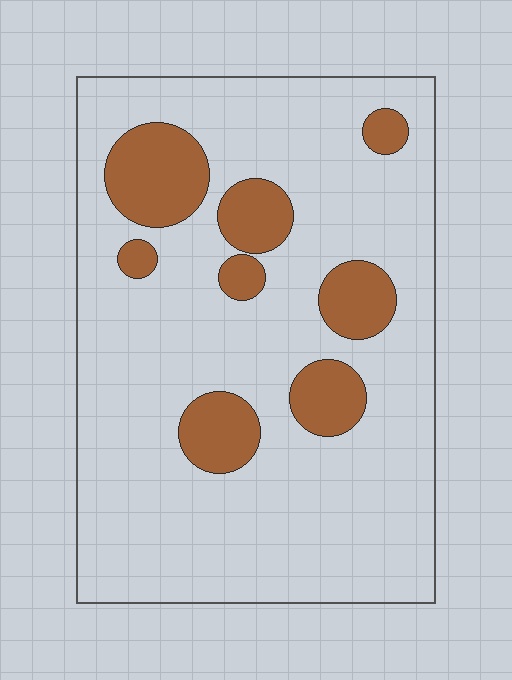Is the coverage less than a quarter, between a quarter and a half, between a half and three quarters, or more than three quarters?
Less than a quarter.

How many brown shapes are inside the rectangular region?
8.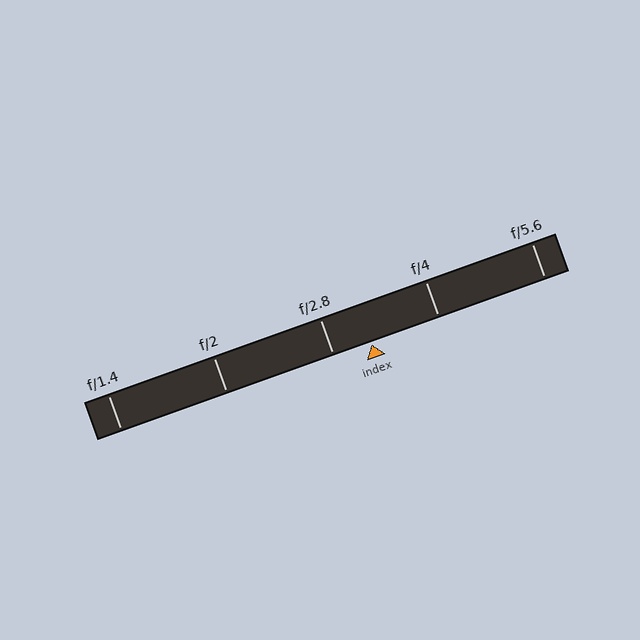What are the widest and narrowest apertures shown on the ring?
The widest aperture shown is f/1.4 and the narrowest is f/5.6.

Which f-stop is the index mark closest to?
The index mark is closest to f/2.8.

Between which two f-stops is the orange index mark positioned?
The index mark is between f/2.8 and f/4.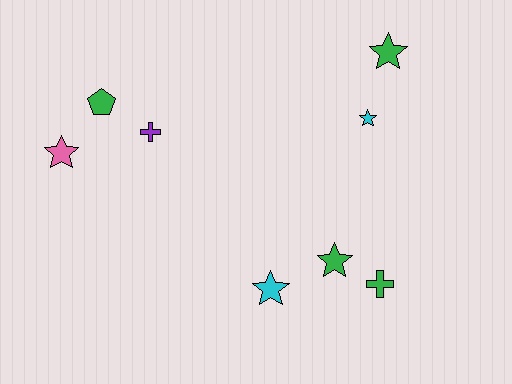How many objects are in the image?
There are 8 objects.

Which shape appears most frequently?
Star, with 5 objects.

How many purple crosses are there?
There is 1 purple cross.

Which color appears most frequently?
Green, with 4 objects.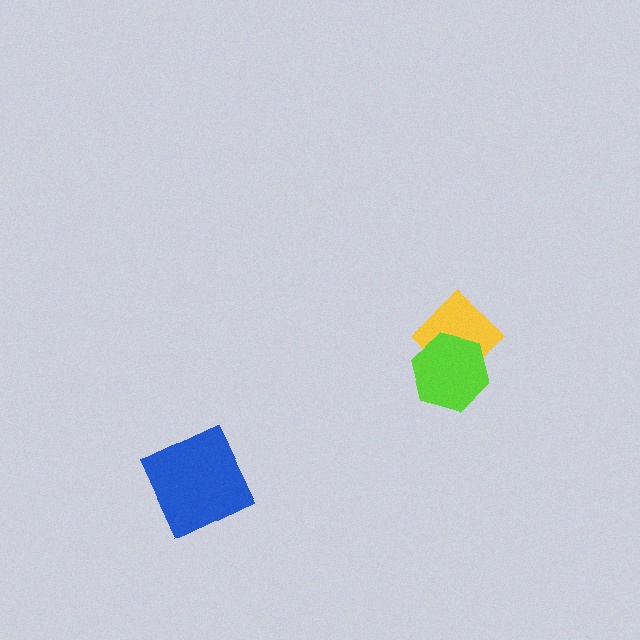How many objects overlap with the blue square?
0 objects overlap with the blue square.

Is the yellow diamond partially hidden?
Yes, it is partially covered by another shape.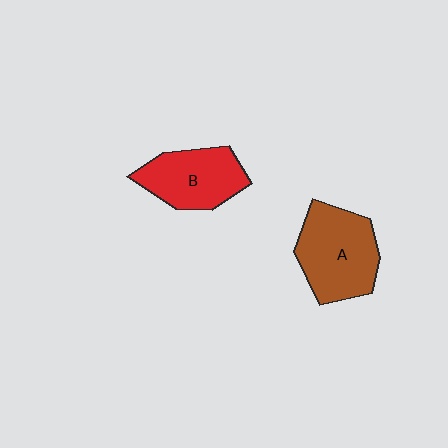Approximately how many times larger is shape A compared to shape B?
Approximately 1.2 times.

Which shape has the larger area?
Shape A (brown).